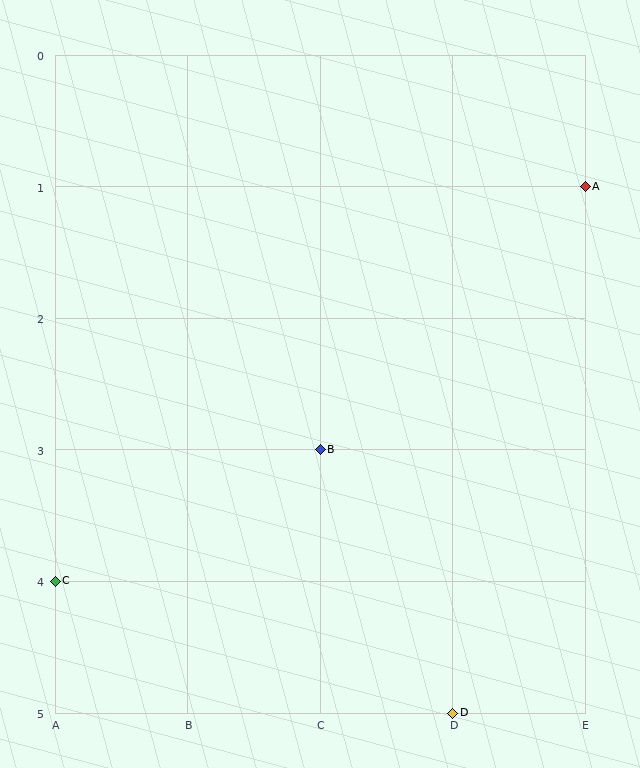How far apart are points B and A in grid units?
Points B and A are 2 columns and 2 rows apart (about 2.8 grid units diagonally).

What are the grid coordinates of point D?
Point D is at grid coordinates (D, 5).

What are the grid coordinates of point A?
Point A is at grid coordinates (E, 1).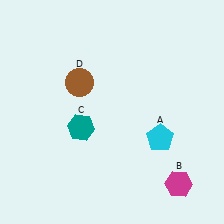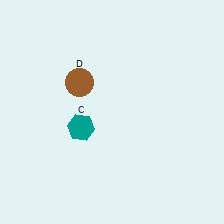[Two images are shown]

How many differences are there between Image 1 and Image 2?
There are 2 differences between the two images.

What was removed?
The magenta hexagon (B), the cyan pentagon (A) were removed in Image 2.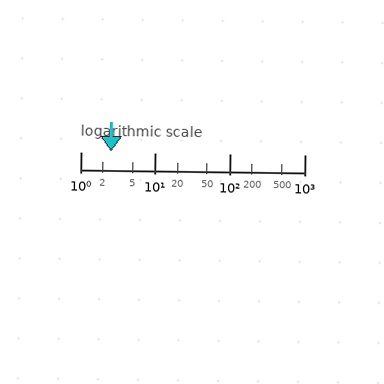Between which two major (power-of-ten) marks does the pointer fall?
The pointer is between 1 and 10.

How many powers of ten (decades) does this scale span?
The scale spans 3 decades, from 1 to 1000.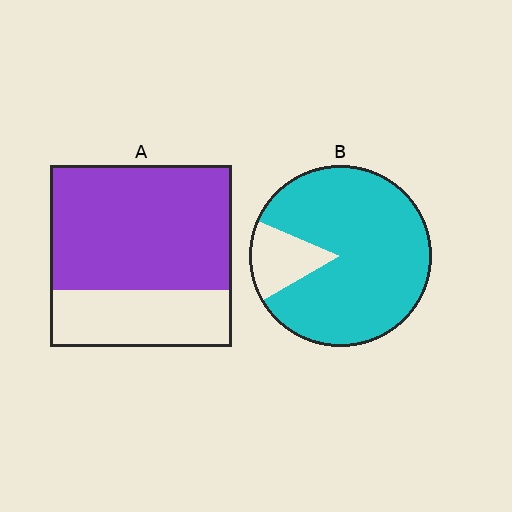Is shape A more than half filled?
Yes.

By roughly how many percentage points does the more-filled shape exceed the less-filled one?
By roughly 15 percentage points (B over A).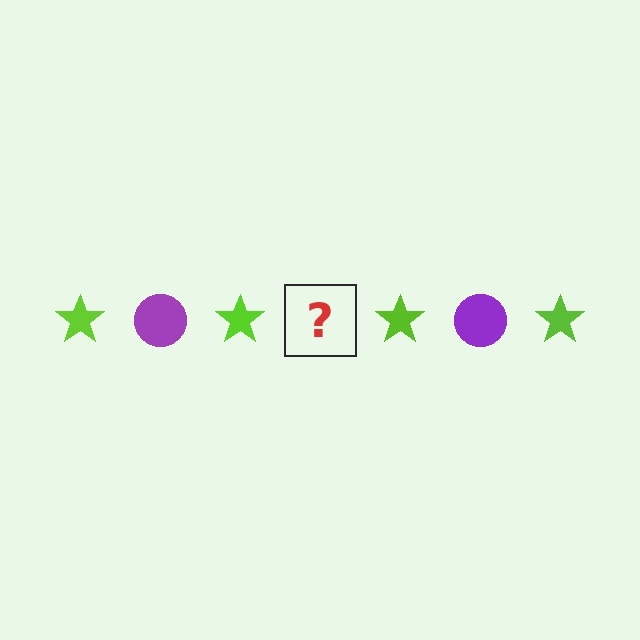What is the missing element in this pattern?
The missing element is a purple circle.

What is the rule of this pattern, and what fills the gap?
The rule is that the pattern alternates between lime star and purple circle. The gap should be filled with a purple circle.